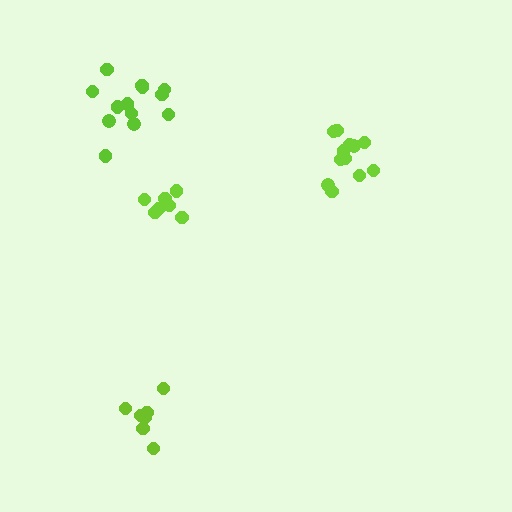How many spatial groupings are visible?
There are 4 spatial groupings.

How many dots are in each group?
Group 1: 13 dots, Group 2: 12 dots, Group 3: 8 dots, Group 4: 7 dots (40 total).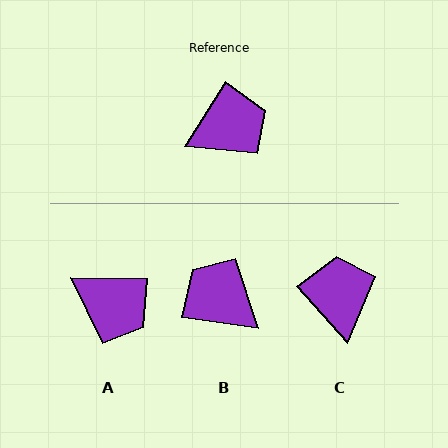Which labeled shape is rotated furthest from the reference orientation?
B, about 114 degrees away.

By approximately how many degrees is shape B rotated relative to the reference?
Approximately 114 degrees counter-clockwise.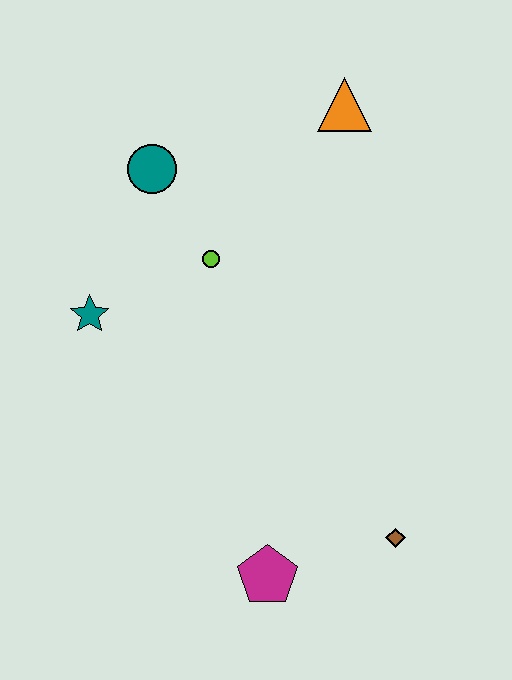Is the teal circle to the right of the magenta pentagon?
No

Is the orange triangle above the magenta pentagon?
Yes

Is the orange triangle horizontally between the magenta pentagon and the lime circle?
No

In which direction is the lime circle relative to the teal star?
The lime circle is to the right of the teal star.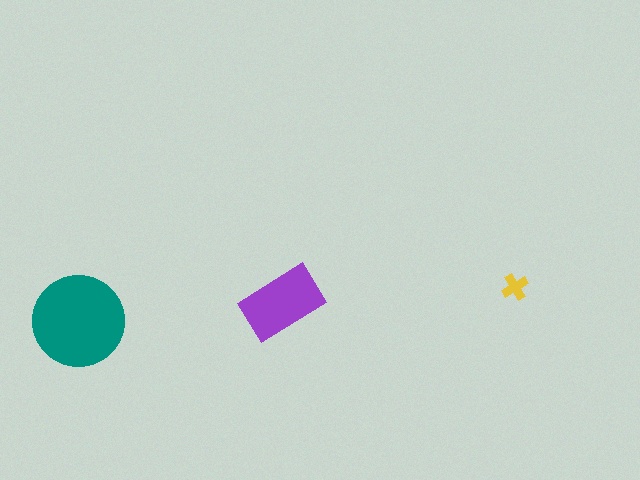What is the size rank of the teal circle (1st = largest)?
1st.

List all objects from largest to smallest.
The teal circle, the purple rectangle, the yellow cross.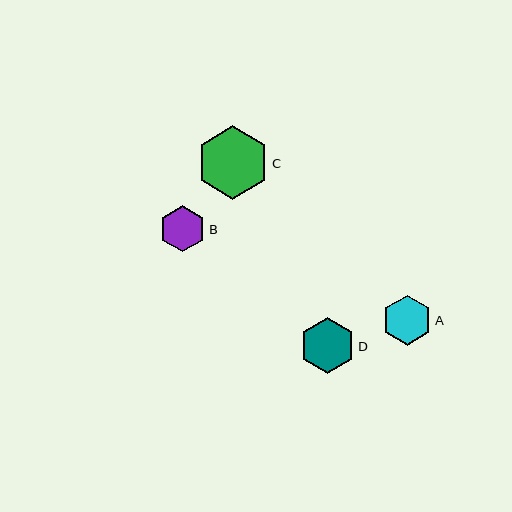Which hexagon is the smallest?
Hexagon B is the smallest with a size of approximately 46 pixels.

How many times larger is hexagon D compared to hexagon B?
Hexagon D is approximately 1.2 times the size of hexagon B.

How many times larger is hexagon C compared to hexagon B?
Hexagon C is approximately 1.6 times the size of hexagon B.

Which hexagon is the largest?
Hexagon C is the largest with a size of approximately 73 pixels.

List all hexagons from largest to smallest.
From largest to smallest: C, D, A, B.